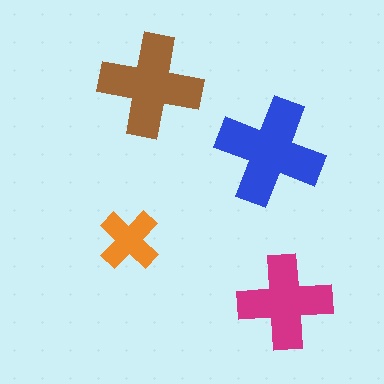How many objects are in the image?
There are 4 objects in the image.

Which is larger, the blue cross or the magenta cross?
The blue one.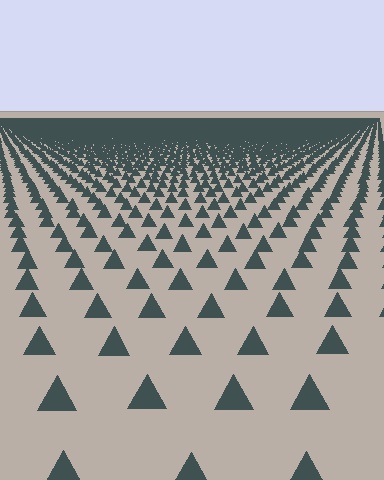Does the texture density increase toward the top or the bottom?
Density increases toward the top.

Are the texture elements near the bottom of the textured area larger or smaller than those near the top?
Larger. Near the bottom, elements are closer to the viewer and appear at a bigger on-screen size.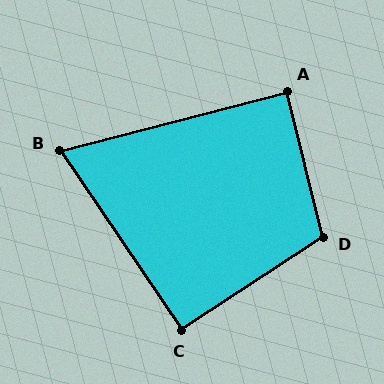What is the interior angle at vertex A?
Approximately 89 degrees (approximately right).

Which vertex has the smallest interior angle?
B, at approximately 71 degrees.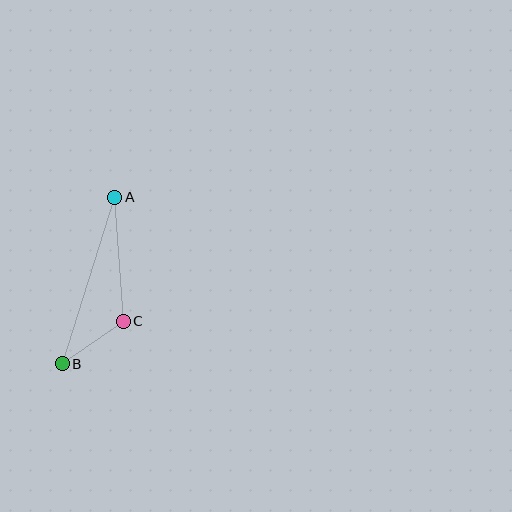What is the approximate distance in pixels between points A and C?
The distance between A and C is approximately 124 pixels.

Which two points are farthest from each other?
Points A and B are farthest from each other.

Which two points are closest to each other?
Points B and C are closest to each other.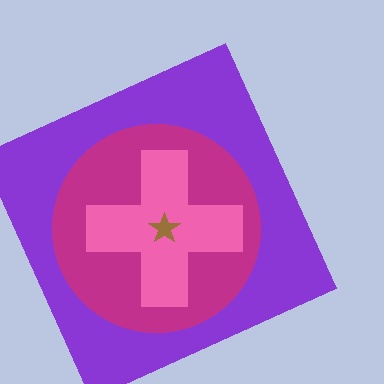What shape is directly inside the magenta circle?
The pink cross.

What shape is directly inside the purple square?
The magenta circle.